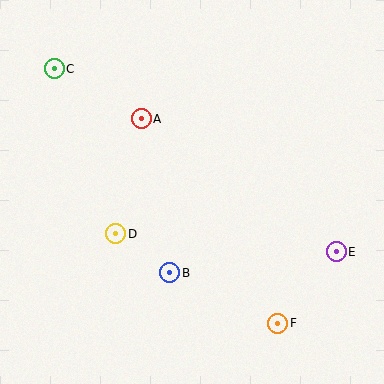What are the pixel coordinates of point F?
Point F is at (278, 323).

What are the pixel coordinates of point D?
Point D is at (116, 234).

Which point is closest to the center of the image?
Point B at (170, 273) is closest to the center.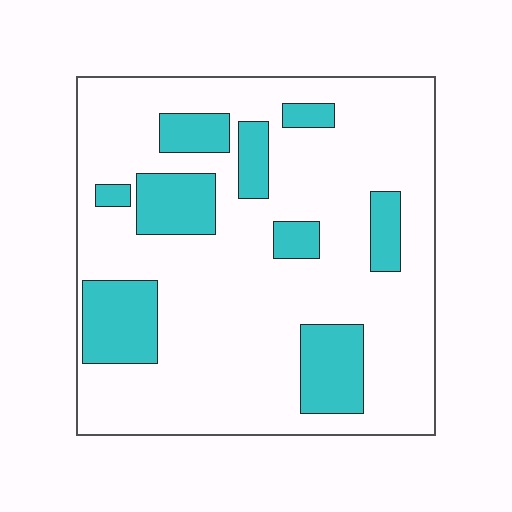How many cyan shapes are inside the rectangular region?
9.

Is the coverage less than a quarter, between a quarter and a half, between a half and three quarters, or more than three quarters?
Less than a quarter.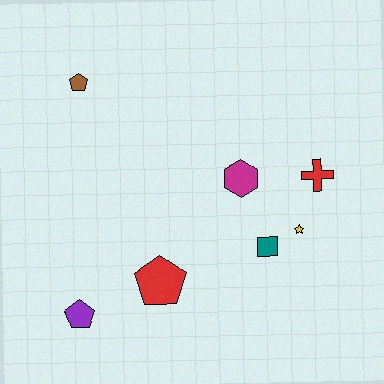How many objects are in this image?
There are 7 objects.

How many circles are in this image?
There are no circles.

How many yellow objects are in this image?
There is 1 yellow object.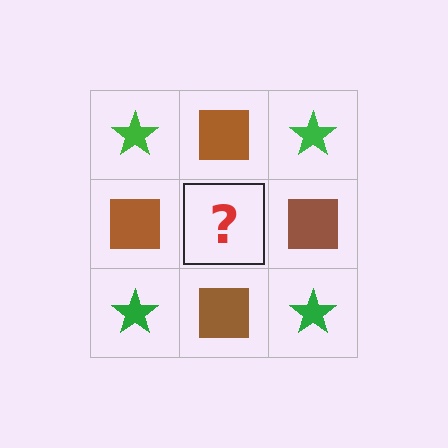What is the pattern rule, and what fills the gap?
The rule is that it alternates green star and brown square in a checkerboard pattern. The gap should be filled with a green star.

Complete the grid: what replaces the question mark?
The question mark should be replaced with a green star.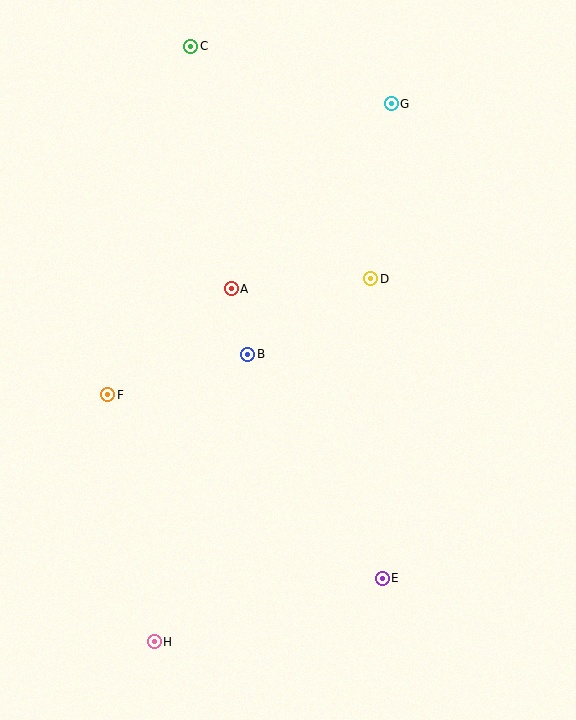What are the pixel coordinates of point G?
Point G is at (391, 104).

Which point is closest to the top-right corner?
Point G is closest to the top-right corner.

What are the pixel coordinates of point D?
Point D is at (371, 279).